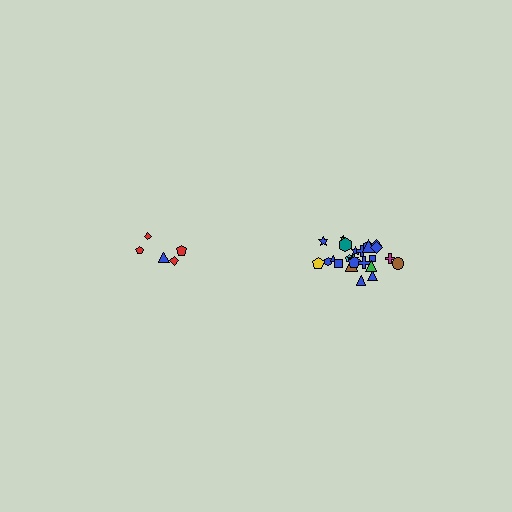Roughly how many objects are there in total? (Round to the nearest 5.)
Roughly 30 objects in total.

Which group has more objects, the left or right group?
The right group.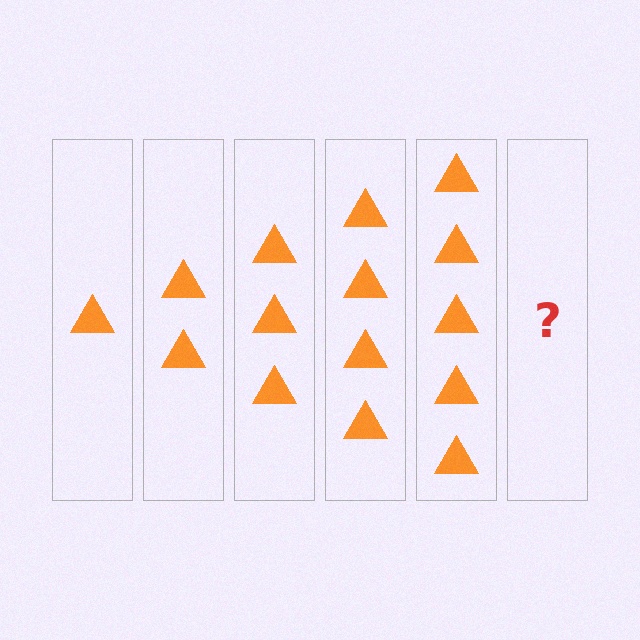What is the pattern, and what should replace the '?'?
The pattern is that each step adds one more triangle. The '?' should be 6 triangles.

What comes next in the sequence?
The next element should be 6 triangles.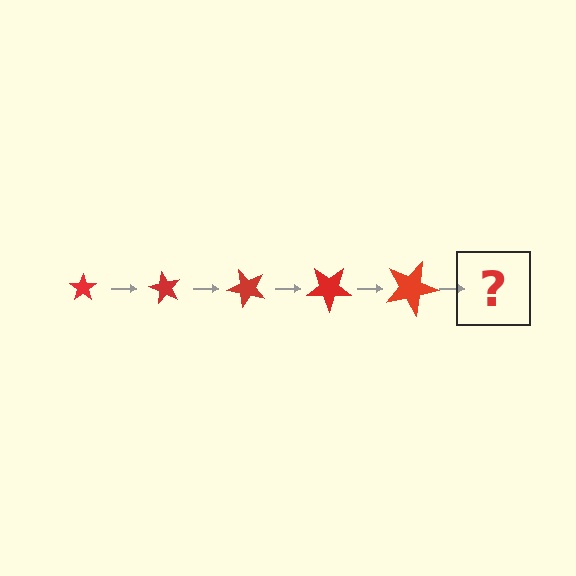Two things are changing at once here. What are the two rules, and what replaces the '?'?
The two rules are that the star grows larger each step and it rotates 60 degrees each step. The '?' should be a star, larger than the previous one and rotated 300 degrees from the start.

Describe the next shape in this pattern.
It should be a star, larger than the previous one and rotated 300 degrees from the start.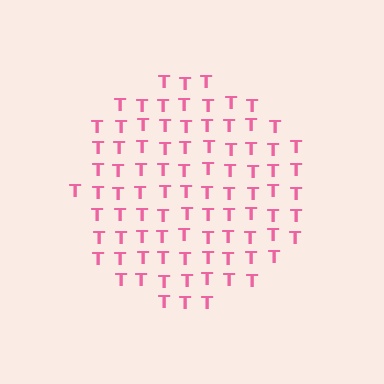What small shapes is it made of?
It is made of small letter T's.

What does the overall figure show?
The overall figure shows a circle.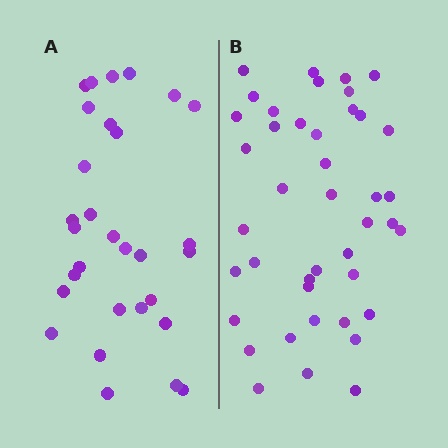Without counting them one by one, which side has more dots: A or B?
Region B (the right region) has more dots.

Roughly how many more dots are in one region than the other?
Region B has roughly 12 or so more dots than region A.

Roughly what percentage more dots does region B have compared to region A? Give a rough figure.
About 40% more.